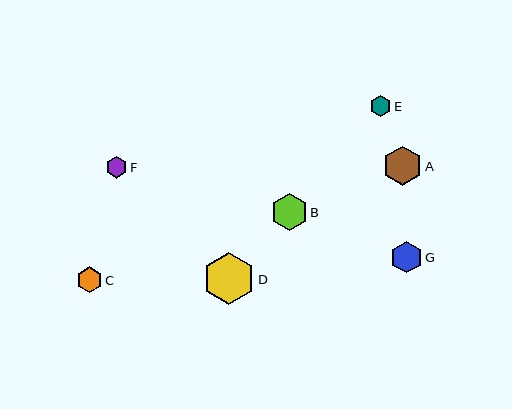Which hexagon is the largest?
Hexagon D is the largest with a size of approximately 52 pixels.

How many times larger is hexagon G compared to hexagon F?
Hexagon G is approximately 1.4 times the size of hexagon F.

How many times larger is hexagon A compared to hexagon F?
Hexagon A is approximately 1.8 times the size of hexagon F.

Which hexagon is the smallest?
Hexagon E is the smallest with a size of approximately 21 pixels.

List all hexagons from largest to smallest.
From largest to smallest: D, A, B, G, C, F, E.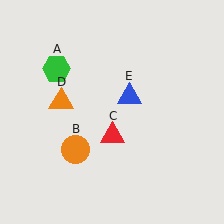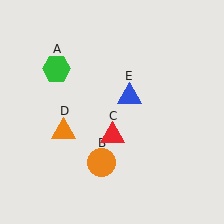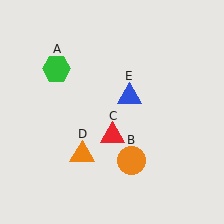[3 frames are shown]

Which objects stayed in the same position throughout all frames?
Green hexagon (object A) and red triangle (object C) and blue triangle (object E) remained stationary.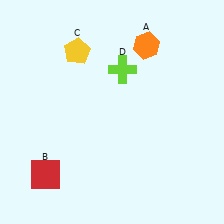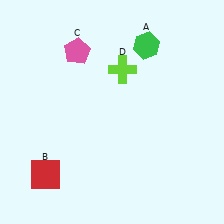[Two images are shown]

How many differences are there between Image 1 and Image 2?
There are 2 differences between the two images.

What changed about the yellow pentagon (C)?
In Image 1, C is yellow. In Image 2, it changed to pink.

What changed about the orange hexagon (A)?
In Image 1, A is orange. In Image 2, it changed to green.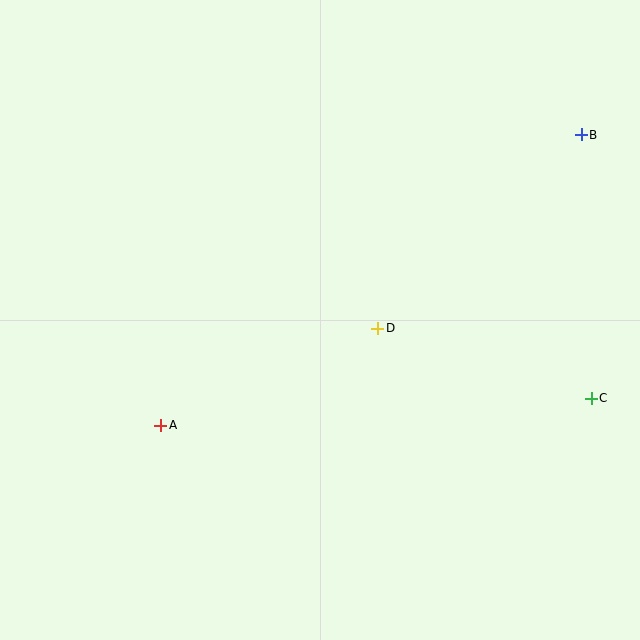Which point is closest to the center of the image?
Point D at (378, 328) is closest to the center.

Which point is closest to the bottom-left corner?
Point A is closest to the bottom-left corner.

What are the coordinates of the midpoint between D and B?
The midpoint between D and B is at (480, 232).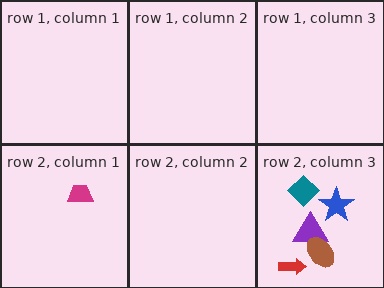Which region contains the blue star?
The row 2, column 3 region.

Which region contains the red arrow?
The row 2, column 3 region.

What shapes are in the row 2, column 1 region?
The magenta trapezoid.